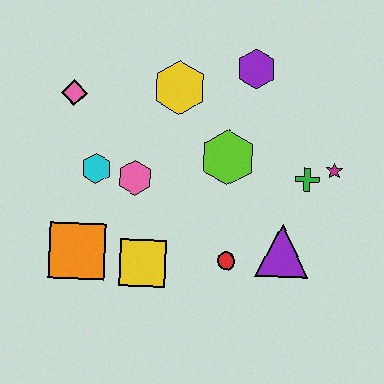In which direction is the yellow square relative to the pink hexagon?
The yellow square is below the pink hexagon.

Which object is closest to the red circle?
The purple triangle is closest to the red circle.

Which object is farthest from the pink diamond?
The magenta star is farthest from the pink diamond.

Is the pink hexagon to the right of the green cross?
No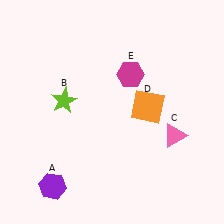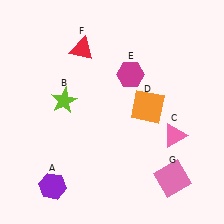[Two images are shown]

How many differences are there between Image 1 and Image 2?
There are 2 differences between the two images.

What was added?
A red triangle (F), a pink square (G) were added in Image 2.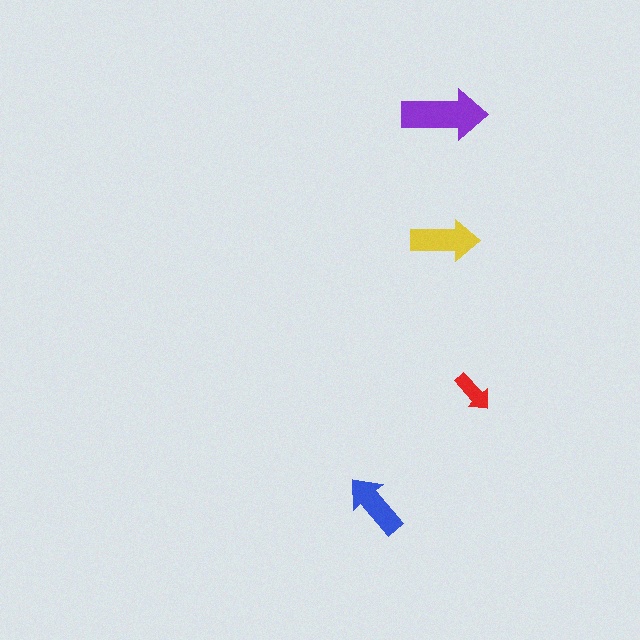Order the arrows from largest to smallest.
the purple one, the yellow one, the blue one, the red one.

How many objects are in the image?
There are 4 objects in the image.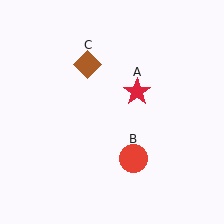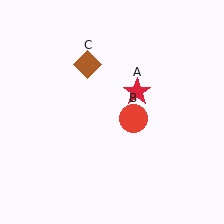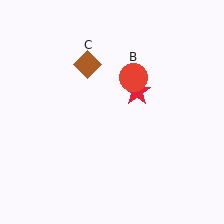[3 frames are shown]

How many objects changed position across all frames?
1 object changed position: red circle (object B).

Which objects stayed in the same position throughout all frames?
Red star (object A) and brown diamond (object C) remained stationary.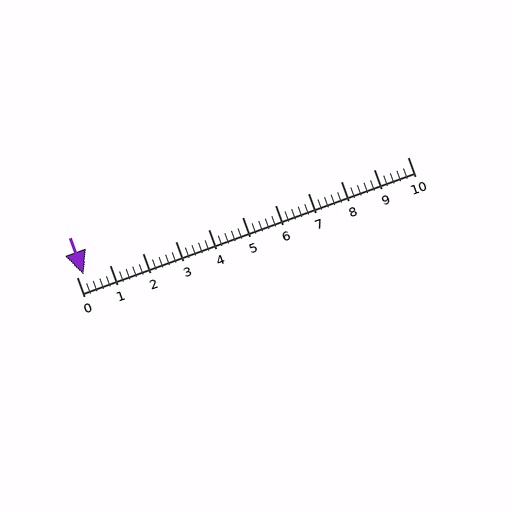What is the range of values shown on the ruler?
The ruler shows values from 0 to 10.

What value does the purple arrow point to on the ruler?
The purple arrow points to approximately 0.2.